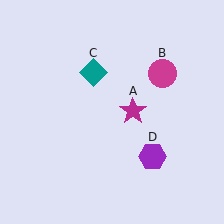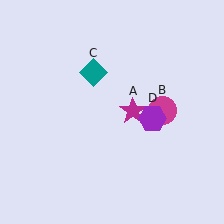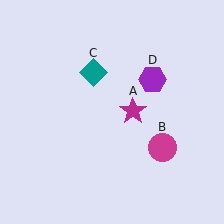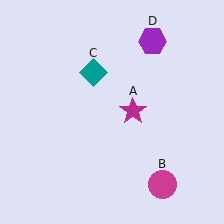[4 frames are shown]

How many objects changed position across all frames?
2 objects changed position: magenta circle (object B), purple hexagon (object D).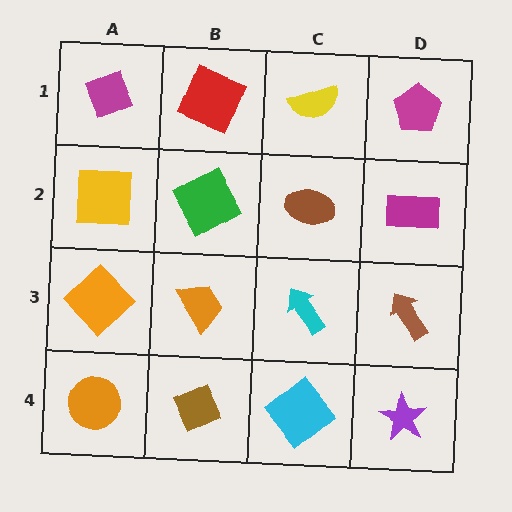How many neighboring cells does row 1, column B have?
3.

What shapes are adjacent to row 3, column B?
A green square (row 2, column B), a brown diamond (row 4, column B), an orange diamond (row 3, column A), a cyan arrow (row 3, column C).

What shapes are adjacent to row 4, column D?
A brown arrow (row 3, column D), a cyan diamond (row 4, column C).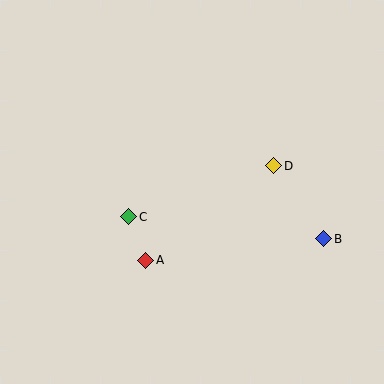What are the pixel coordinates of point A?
Point A is at (146, 260).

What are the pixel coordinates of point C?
Point C is at (129, 217).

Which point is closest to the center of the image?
Point C at (129, 217) is closest to the center.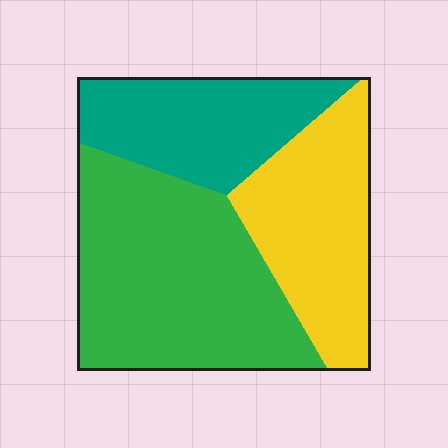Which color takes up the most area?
Green, at roughly 45%.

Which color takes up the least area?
Teal, at roughly 25%.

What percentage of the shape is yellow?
Yellow takes up between a quarter and a half of the shape.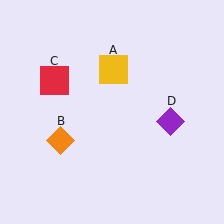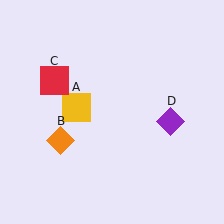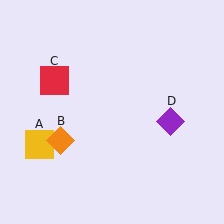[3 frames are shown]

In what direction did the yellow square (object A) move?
The yellow square (object A) moved down and to the left.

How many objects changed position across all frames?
1 object changed position: yellow square (object A).